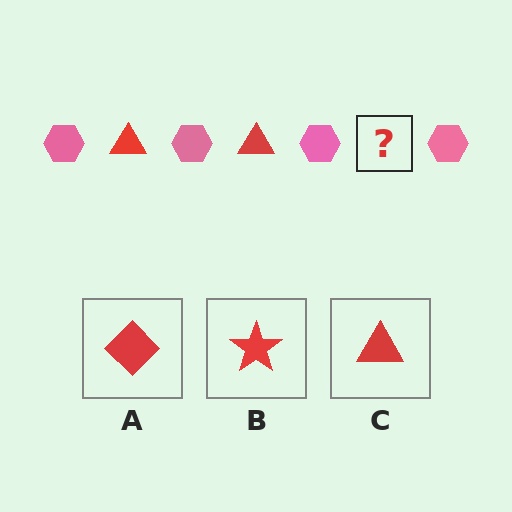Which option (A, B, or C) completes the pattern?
C.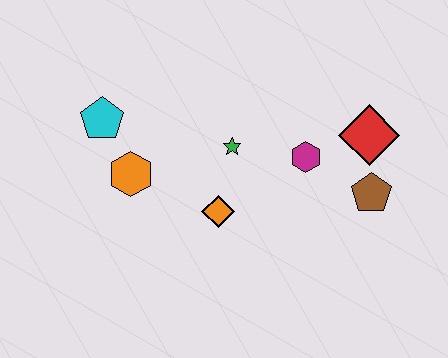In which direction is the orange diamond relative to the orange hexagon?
The orange diamond is to the right of the orange hexagon.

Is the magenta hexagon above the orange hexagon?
Yes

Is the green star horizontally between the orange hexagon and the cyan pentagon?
No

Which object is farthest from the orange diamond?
The red diamond is farthest from the orange diamond.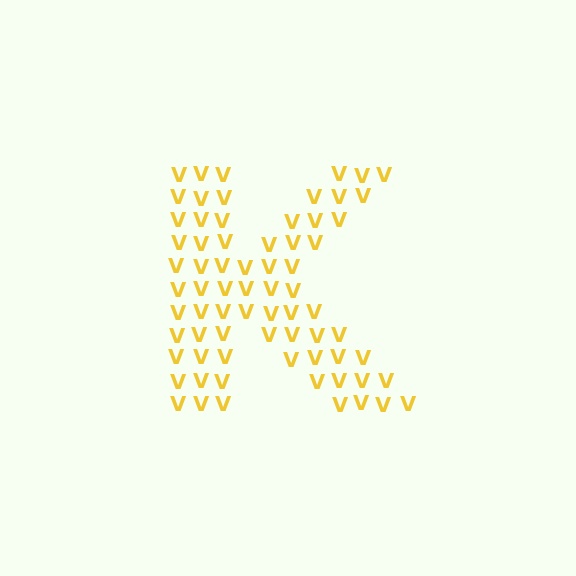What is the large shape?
The large shape is the letter K.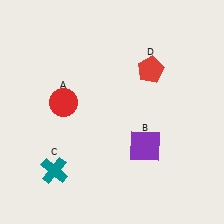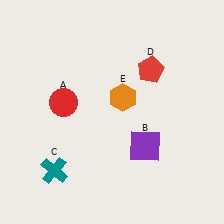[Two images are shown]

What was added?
An orange hexagon (E) was added in Image 2.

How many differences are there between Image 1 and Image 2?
There is 1 difference between the two images.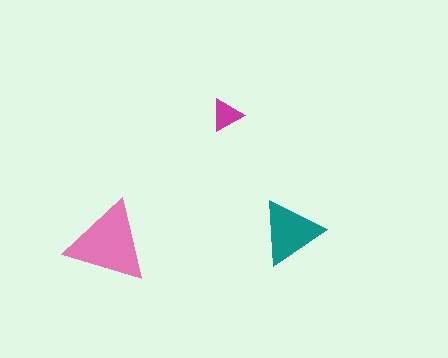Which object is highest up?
The magenta triangle is topmost.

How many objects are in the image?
There are 3 objects in the image.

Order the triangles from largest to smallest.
the pink one, the teal one, the magenta one.